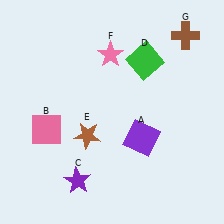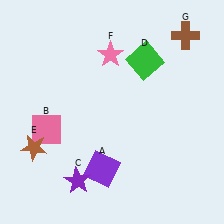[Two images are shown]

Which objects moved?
The objects that moved are: the purple square (A), the brown star (E).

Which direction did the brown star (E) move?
The brown star (E) moved left.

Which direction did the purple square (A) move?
The purple square (A) moved left.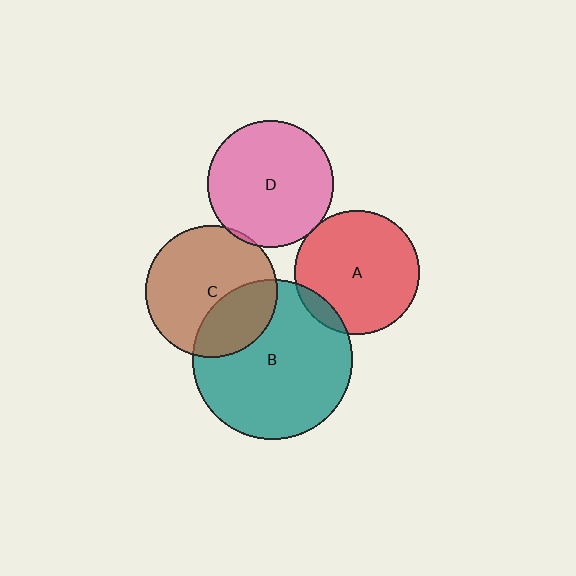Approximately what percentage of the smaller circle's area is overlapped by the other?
Approximately 10%.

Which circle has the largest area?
Circle B (teal).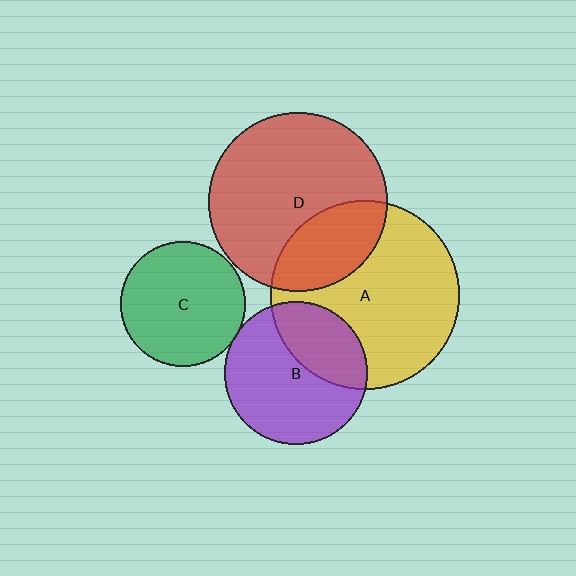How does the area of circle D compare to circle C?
Approximately 2.1 times.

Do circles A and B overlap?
Yes.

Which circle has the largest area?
Circle A (yellow).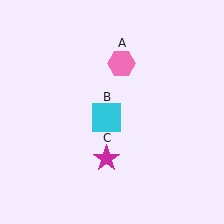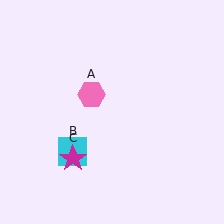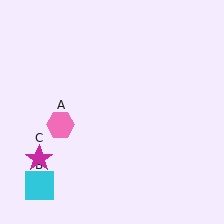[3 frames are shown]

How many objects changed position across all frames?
3 objects changed position: pink hexagon (object A), cyan square (object B), magenta star (object C).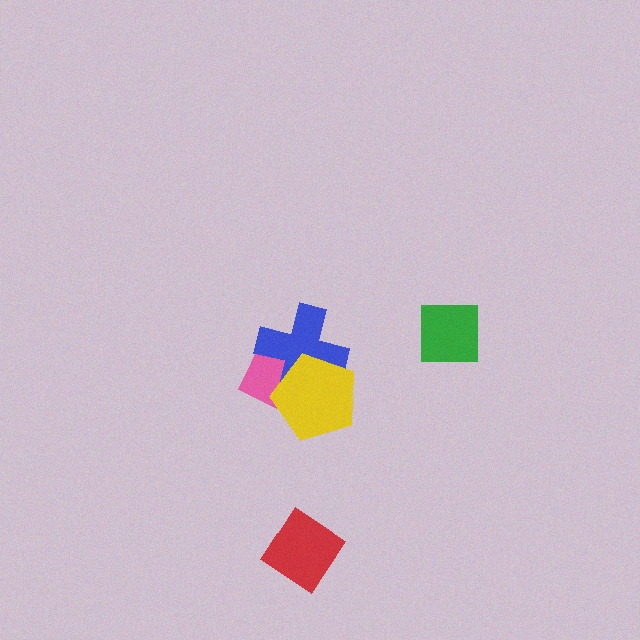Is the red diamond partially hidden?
No, no other shape covers it.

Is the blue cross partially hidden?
Yes, it is partially covered by another shape.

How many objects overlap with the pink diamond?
2 objects overlap with the pink diamond.